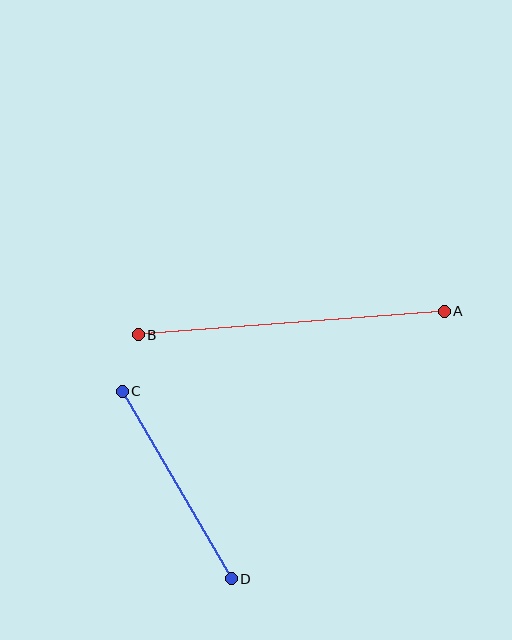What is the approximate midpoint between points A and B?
The midpoint is at approximately (291, 323) pixels.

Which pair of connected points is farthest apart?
Points A and B are farthest apart.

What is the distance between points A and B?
The distance is approximately 307 pixels.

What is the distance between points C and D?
The distance is approximately 217 pixels.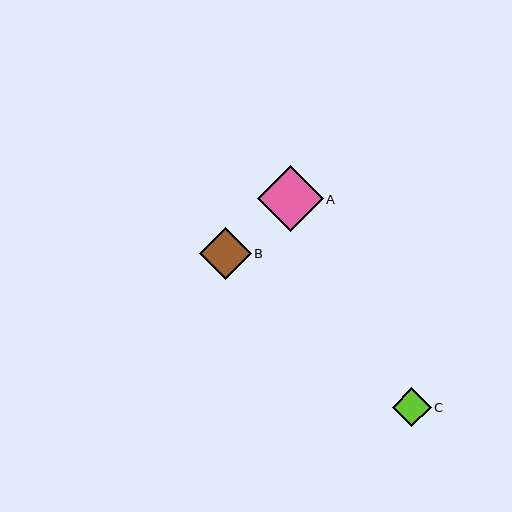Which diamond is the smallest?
Diamond C is the smallest with a size of approximately 39 pixels.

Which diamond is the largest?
Diamond A is the largest with a size of approximately 66 pixels.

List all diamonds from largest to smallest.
From largest to smallest: A, B, C.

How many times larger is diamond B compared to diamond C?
Diamond B is approximately 1.3 times the size of diamond C.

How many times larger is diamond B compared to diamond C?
Diamond B is approximately 1.3 times the size of diamond C.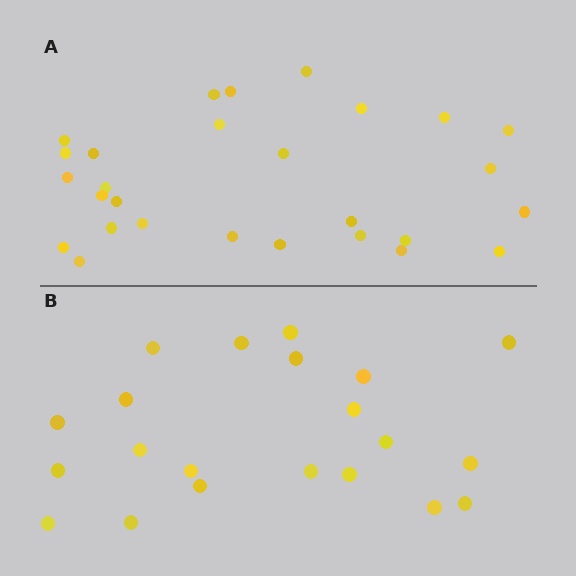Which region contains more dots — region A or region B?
Region A (the top region) has more dots.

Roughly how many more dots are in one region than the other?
Region A has roughly 8 or so more dots than region B.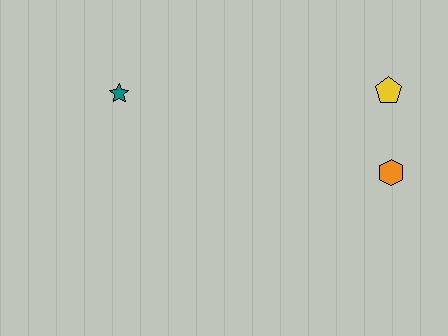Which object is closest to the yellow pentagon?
The orange hexagon is closest to the yellow pentagon.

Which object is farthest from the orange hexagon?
The teal star is farthest from the orange hexagon.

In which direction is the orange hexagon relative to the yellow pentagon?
The orange hexagon is below the yellow pentagon.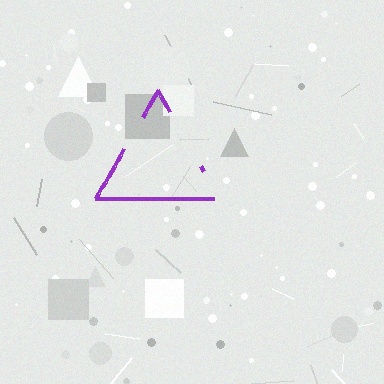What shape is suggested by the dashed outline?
The dashed outline suggests a triangle.